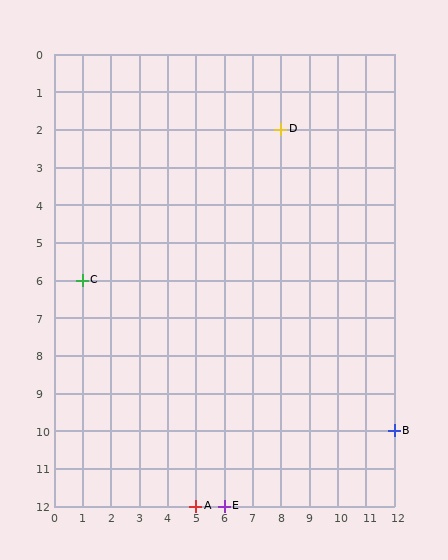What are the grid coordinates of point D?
Point D is at grid coordinates (8, 2).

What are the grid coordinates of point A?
Point A is at grid coordinates (5, 12).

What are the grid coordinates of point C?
Point C is at grid coordinates (1, 6).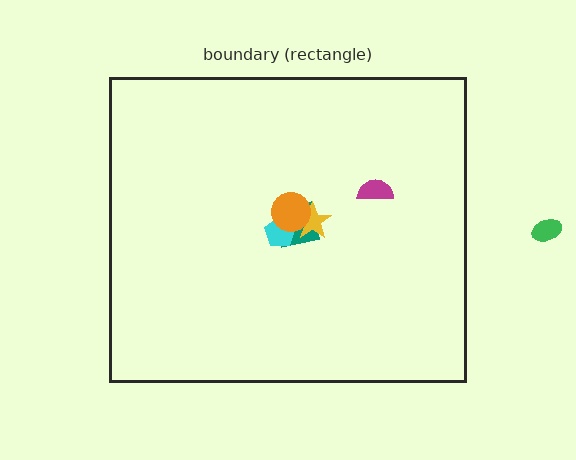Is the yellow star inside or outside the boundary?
Inside.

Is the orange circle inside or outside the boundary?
Inside.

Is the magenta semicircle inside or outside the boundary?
Inside.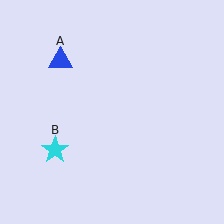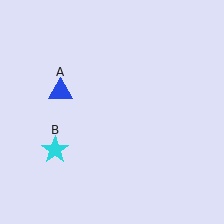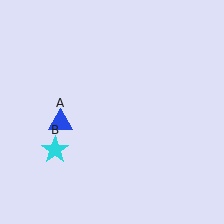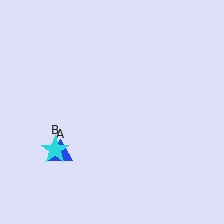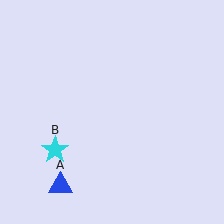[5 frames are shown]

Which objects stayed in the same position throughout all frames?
Cyan star (object B) remained stationary.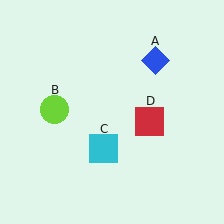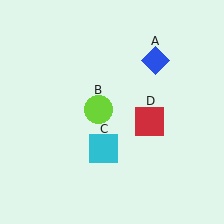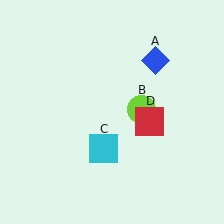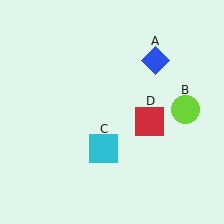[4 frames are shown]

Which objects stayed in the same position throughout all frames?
Blue diamond (object A) and cyan square (object C) and red square (object D) remained stationary.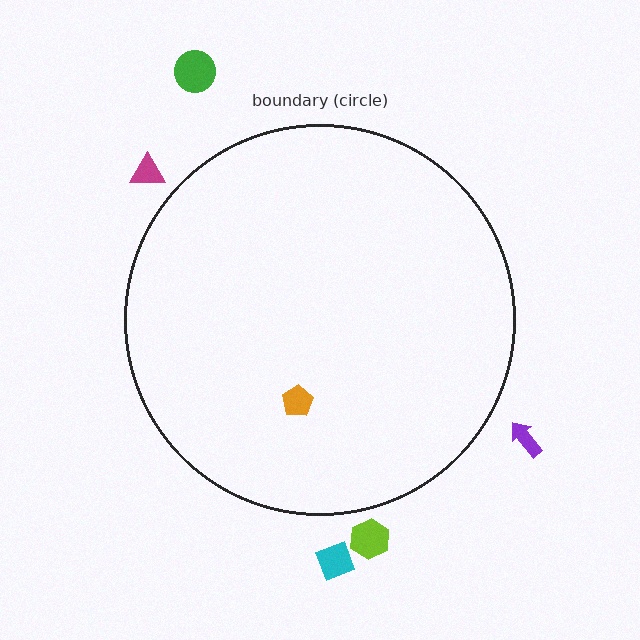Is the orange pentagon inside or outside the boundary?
Inside.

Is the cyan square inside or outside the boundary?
Outside.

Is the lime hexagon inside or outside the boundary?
Outside.